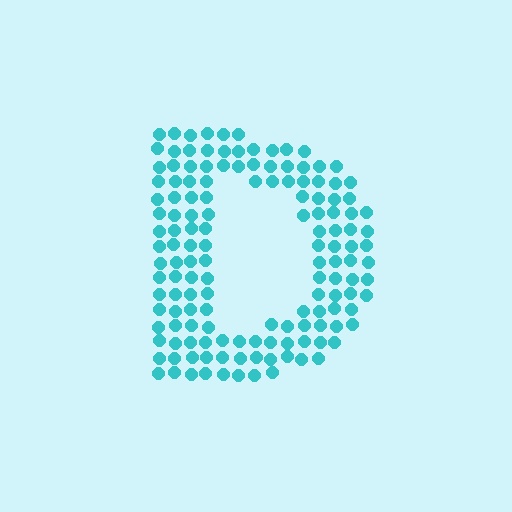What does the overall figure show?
The overall figure shows the letter D.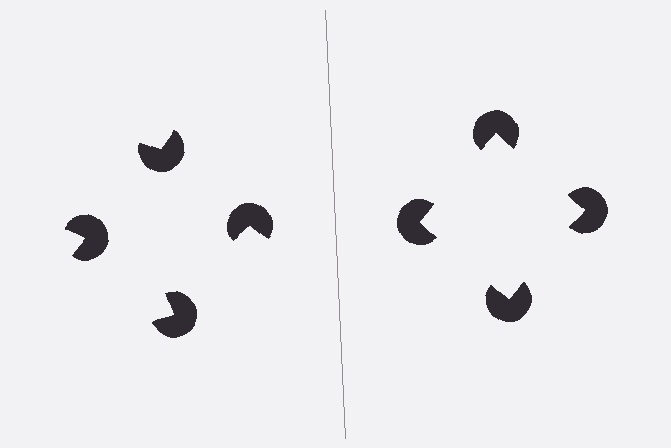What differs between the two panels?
The pac-man discs are positioned identically on both sides; only the wedge orientations differ. On the right they align to a square; on the left they are misaligned.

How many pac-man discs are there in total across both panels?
8 — 4 on each side.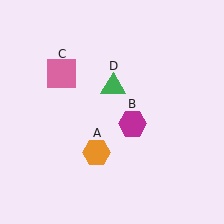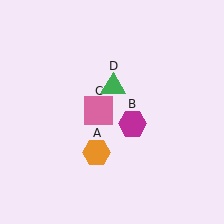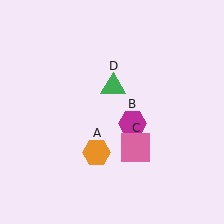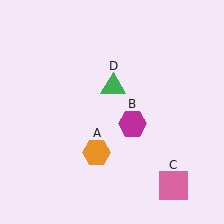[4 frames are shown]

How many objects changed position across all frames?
1 object changed position: pink square (object C).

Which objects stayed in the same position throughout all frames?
Orange hexagon (object A) and magenta hexagon (object B) and green triangle (object D) remained stationary.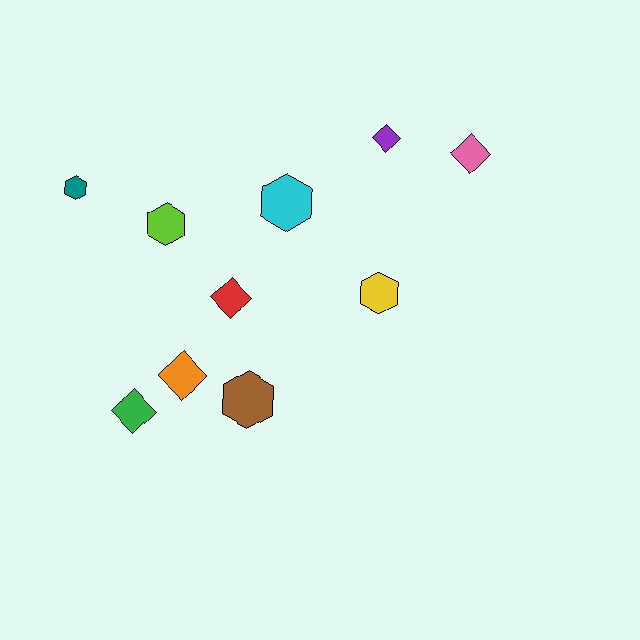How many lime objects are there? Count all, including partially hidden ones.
There is 1 lime object.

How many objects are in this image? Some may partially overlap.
There are 10 objects.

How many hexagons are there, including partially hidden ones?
There are 5 hexagons.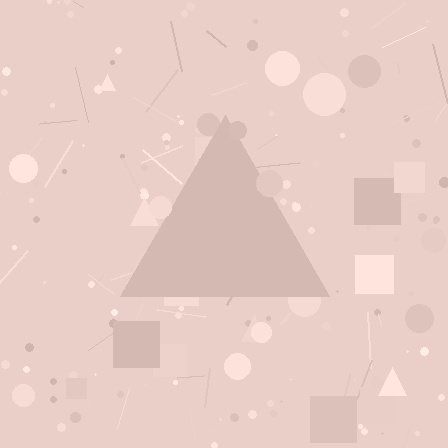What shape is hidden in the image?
A triangle is hidden in the image.